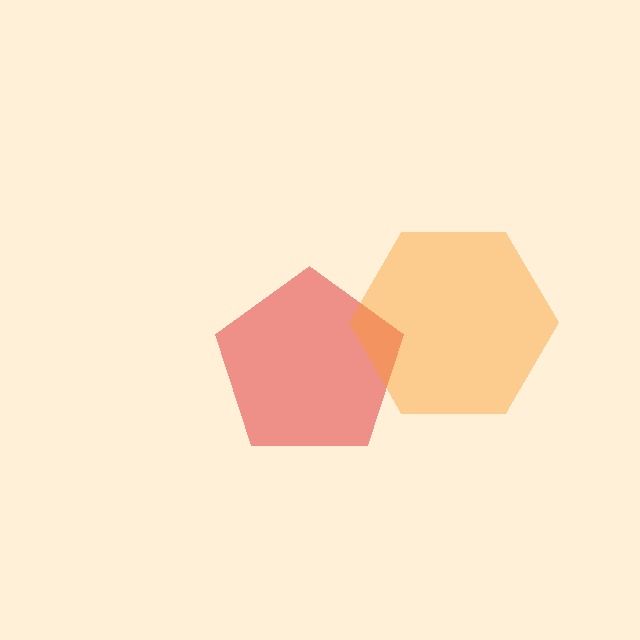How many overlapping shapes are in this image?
There are 2 overlapping shapes in the image.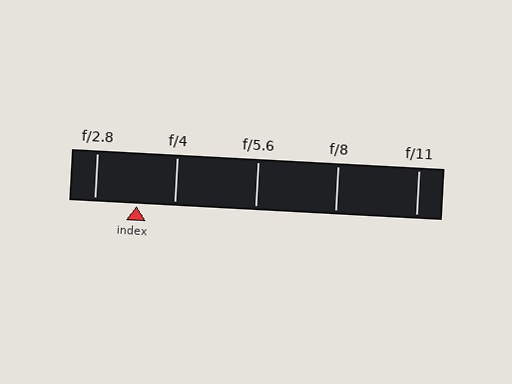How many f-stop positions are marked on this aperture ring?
There are 5 f-stop positions marked.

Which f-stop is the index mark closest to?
The index mark is closest to f/4.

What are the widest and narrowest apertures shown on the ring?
The widest aperture shown is f/2.8 and the narrowest is f/11.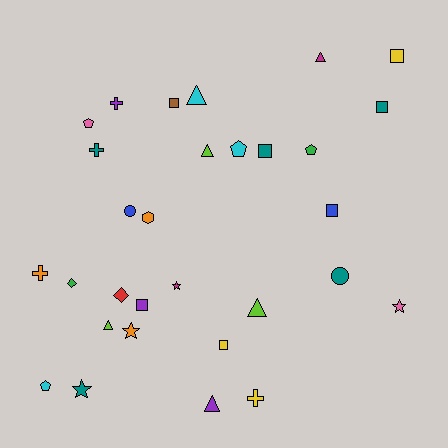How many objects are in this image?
There are 30 objects.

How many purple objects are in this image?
There are 3 purple objects.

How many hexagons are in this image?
There is 1 hexagon.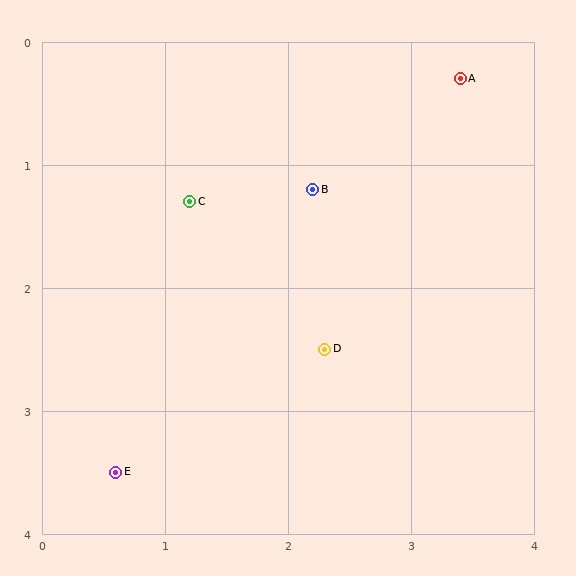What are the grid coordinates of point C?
Point C is at approximately (1.2, 1.3).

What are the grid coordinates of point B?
Point B is at approximately (2.2, 1.2).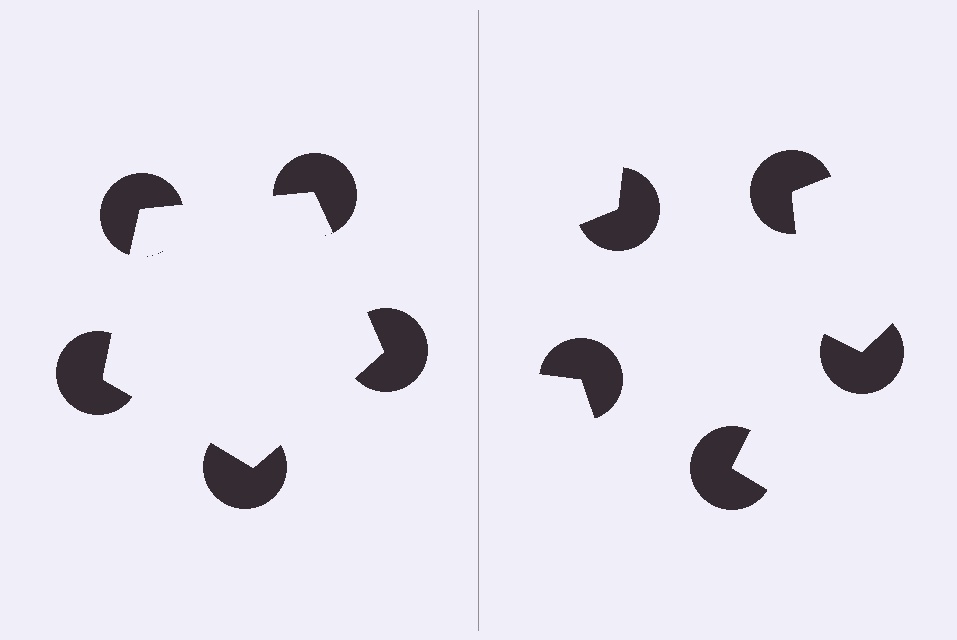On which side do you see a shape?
An illusory pentagon appears on the left side. On the right side the wedge cuts are rotated, so no coherent shape forms.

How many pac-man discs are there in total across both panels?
10 — 5 on each side.